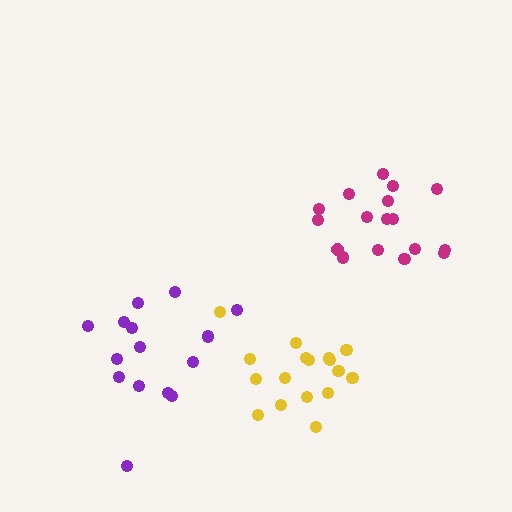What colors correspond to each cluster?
The clusters are colored: yellow, magenta, purple.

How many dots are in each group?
Group 1: 17 dots, Group 2: 17 dots, Group 3: 15 dots (49 total).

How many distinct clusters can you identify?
There are 3 distinct clusters.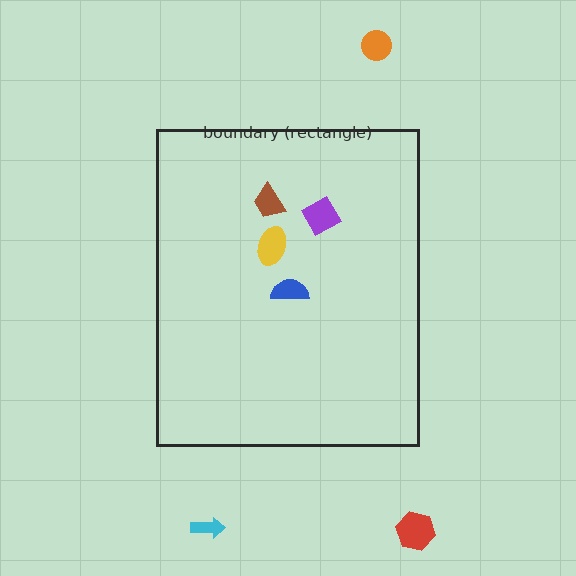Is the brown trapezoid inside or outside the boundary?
Inside.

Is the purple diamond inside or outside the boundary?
Inside.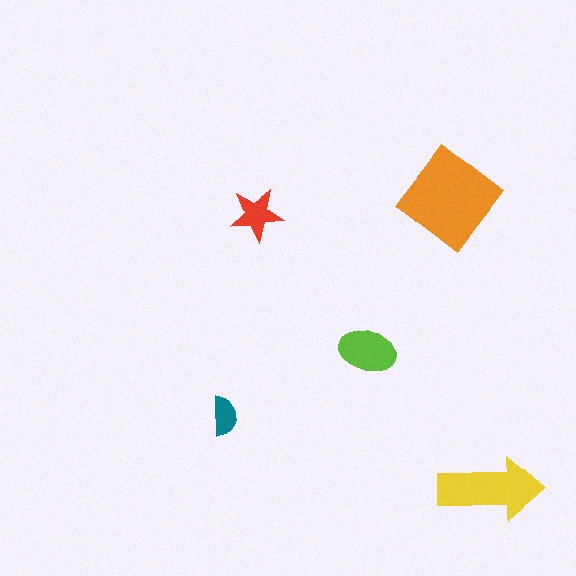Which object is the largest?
The orange diamond.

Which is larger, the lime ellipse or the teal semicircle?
The lime ellipse.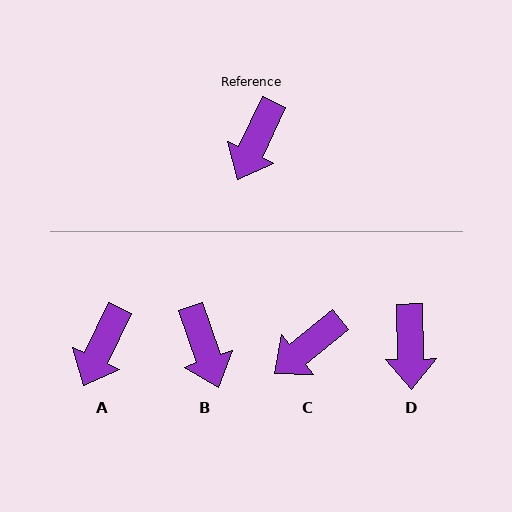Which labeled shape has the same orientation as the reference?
A.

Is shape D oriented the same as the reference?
No, it is off by about 27 degrees.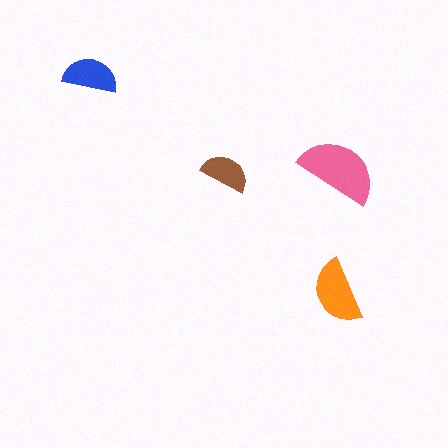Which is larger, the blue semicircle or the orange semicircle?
The orange one.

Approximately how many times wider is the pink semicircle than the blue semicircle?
About 1.5 times wider.